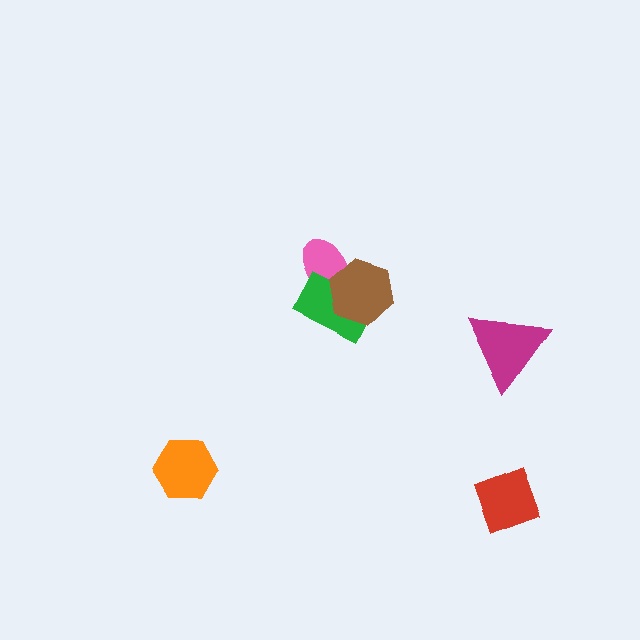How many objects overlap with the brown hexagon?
2 objects overlap with the brown hexagon.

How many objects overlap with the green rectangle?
2 objects overlap with the green rectangle.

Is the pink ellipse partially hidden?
Yes, it is partially covered by another shape.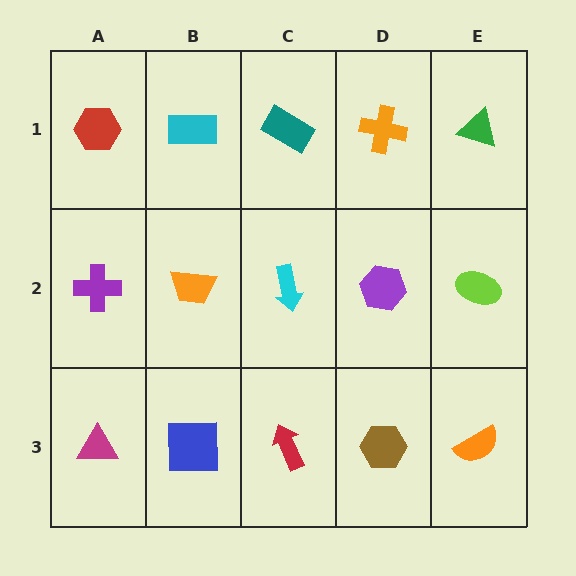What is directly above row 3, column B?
An orange trapezoid.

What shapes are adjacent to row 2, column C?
A teal rectangle (row 1, column C), a red arrow (row 3, column C), an orange trapezoid (row 2, column B), a purple hexagon (row 2, column D).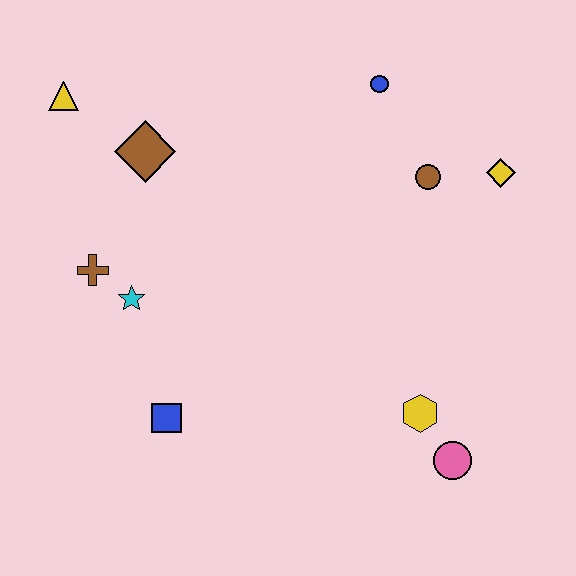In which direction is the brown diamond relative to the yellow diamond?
The brown diamond is to the left of the yellow diamond.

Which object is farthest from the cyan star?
The yellow diamond is farthest from the cyan star.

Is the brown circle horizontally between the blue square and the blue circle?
No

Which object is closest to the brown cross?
The cyan star is closest to the brown cross.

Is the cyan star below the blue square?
No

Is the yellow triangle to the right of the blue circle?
No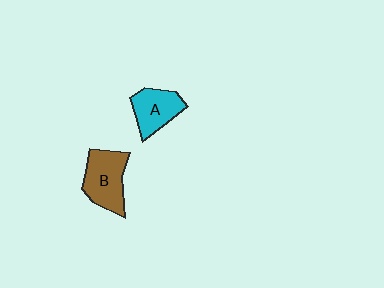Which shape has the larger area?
Shape B (brown).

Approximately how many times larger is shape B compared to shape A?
Approximately 1.2 times.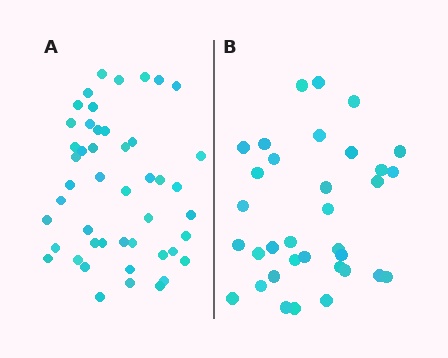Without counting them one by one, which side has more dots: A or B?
Region A (the left region) has more dots.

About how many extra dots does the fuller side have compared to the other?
Region A has approximately 15 more dots than region B.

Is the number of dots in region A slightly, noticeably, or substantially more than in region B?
Region A has noticeably more, but not dramatically so. The ratio is roughly 1.4 to 1.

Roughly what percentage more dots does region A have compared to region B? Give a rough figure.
About 40% more.